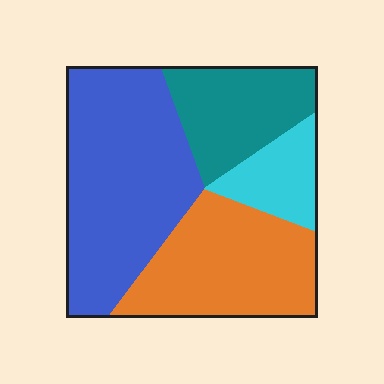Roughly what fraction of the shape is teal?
Teal covers 19% of the shape.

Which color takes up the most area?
Blue, at roughly 40%.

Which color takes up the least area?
Cyan, at roughly 10%.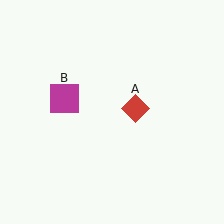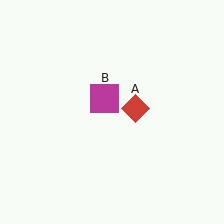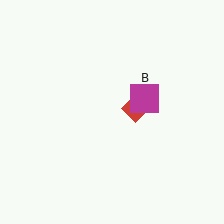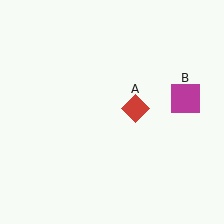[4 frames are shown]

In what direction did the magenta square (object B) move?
The magenta square (object B) moved right.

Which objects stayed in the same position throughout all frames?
Red diamond (object A) remained stationary.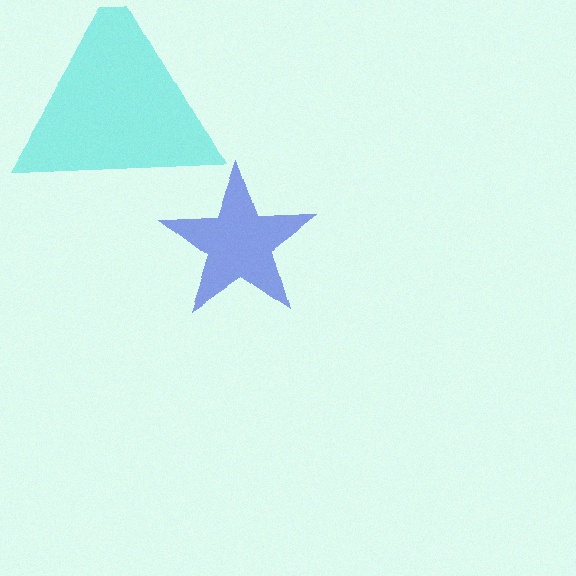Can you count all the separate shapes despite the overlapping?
Yes, there are 2 separate shapes.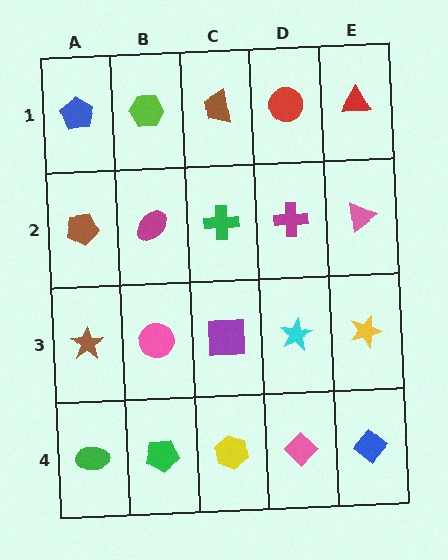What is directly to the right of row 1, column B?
A brown trapezoid.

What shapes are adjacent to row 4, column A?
A brown star (row 3, column A), a green pentagon (row 4, column B).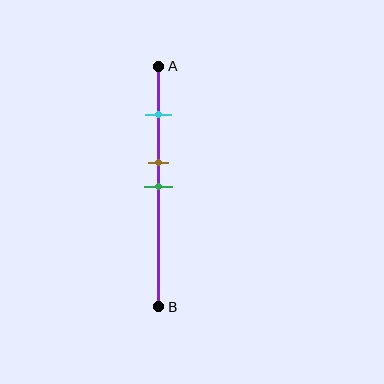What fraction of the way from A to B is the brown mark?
The brown mark is approximately 40% (0.4) of the way from A to B.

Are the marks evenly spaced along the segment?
No, the marks are not evenly spaced.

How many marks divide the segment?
There are 3 marks dividing the segment.